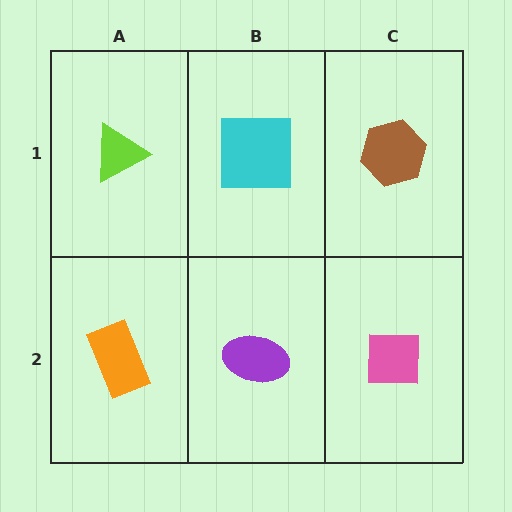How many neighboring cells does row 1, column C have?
2.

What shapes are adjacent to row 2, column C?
A brown hexagon (row 1, column C), a purple ellipse (row 2, column B).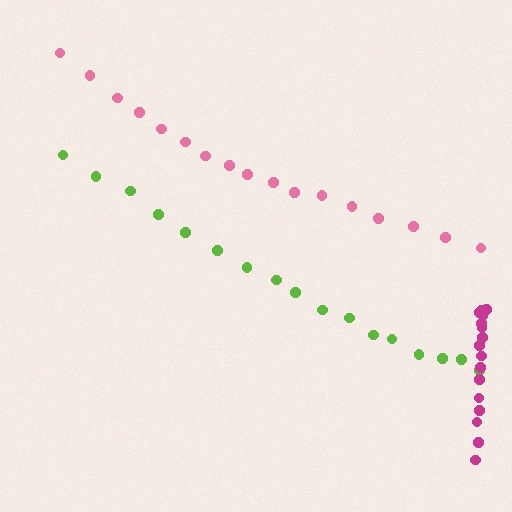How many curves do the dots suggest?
There are 3 distinct paths.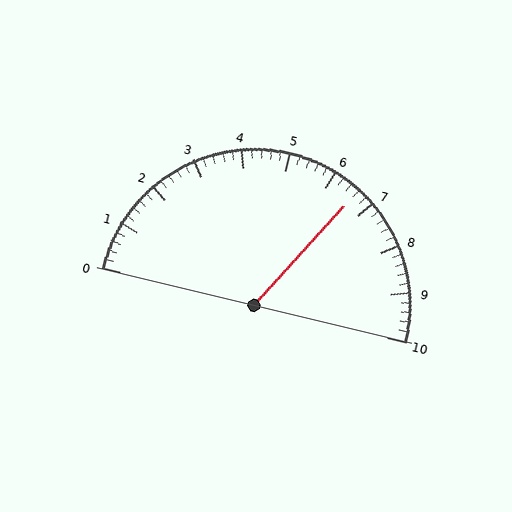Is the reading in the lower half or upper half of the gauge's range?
The reading is in the upper half of the range (0 to 10).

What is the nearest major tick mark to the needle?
The nearest major tick mark is 7.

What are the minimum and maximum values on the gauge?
The gauge ranges from 0 to 10.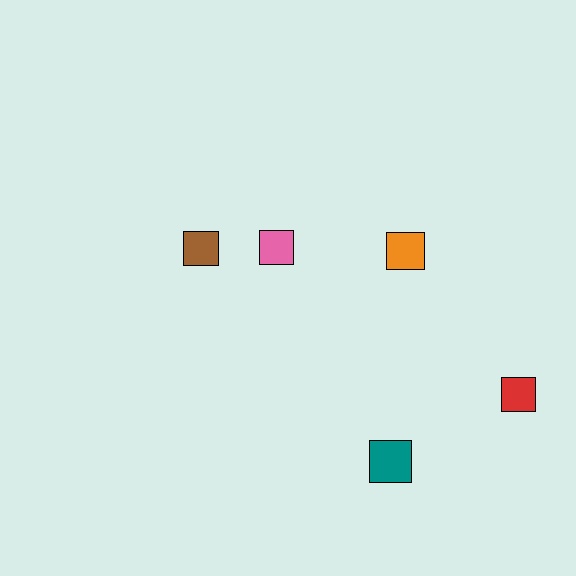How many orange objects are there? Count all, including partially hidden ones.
There is 1 orange object.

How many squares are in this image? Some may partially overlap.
There are 5 squares.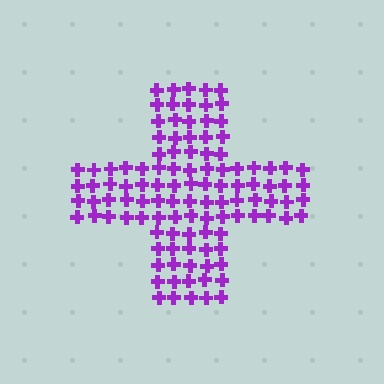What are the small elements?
The small elements are crosses.